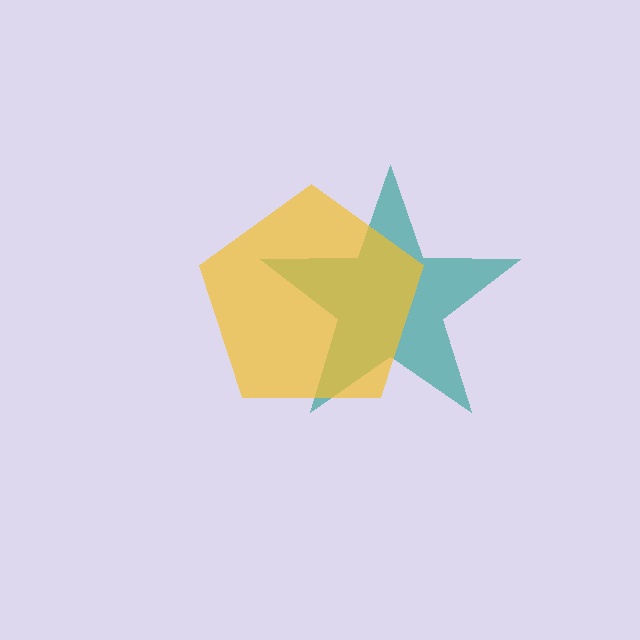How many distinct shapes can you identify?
There are 2 distinct shapes: a teal star, a yellow pentagon.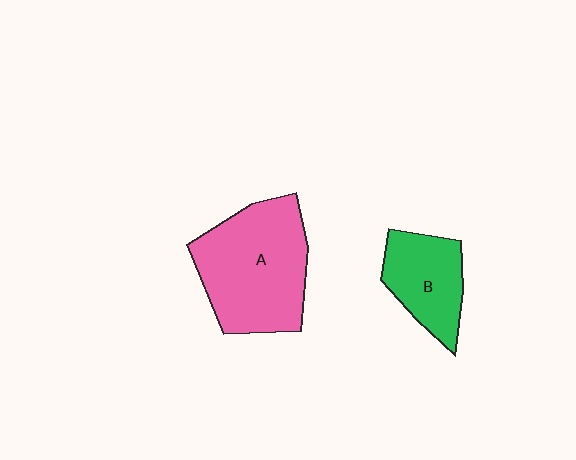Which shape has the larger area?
Shape A (pink).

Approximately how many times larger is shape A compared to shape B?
Approximately 1.8 times.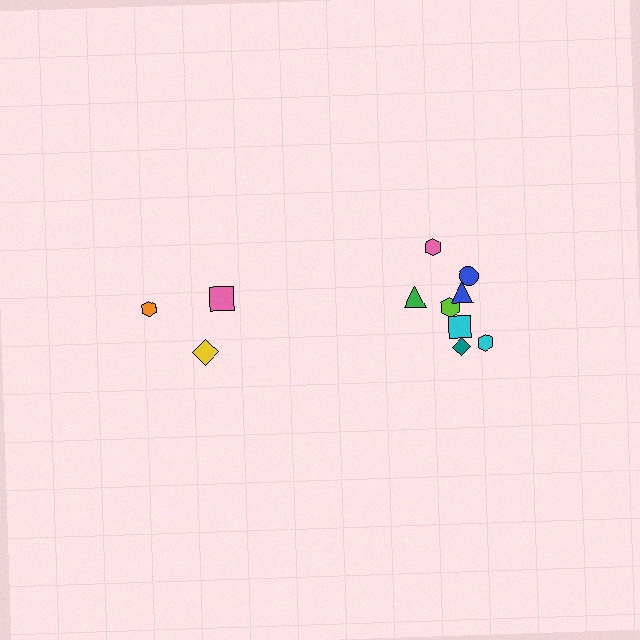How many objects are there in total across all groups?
There are 11 objects.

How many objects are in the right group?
There are 8 objects.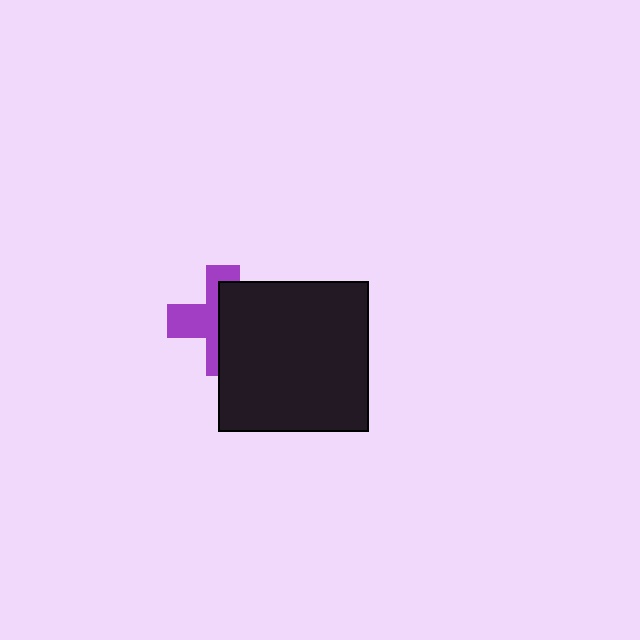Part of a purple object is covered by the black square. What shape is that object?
It is a cross.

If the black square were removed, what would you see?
You would see the complete purple cross.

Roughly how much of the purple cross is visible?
About half of it is visible (roughly 47%).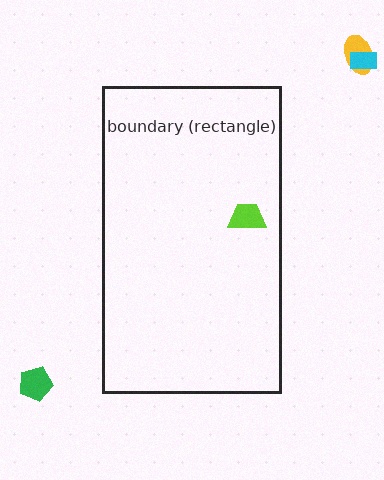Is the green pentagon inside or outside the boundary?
Outside.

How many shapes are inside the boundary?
1 inside, 3 outside.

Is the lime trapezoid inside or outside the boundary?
Inside.